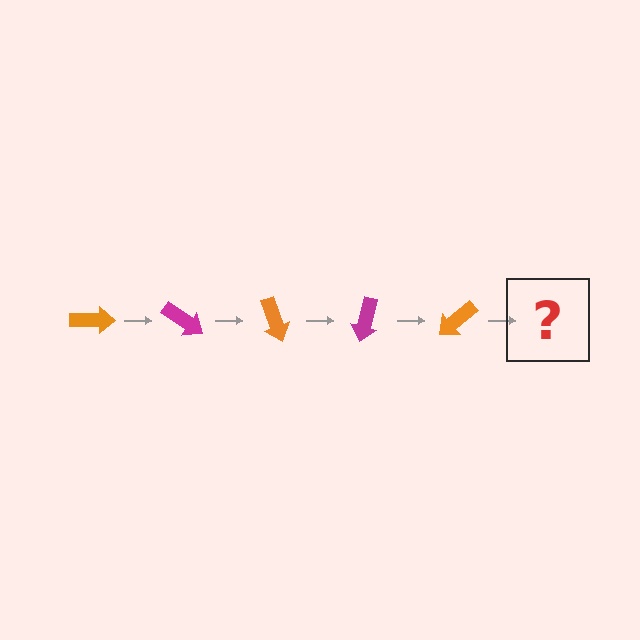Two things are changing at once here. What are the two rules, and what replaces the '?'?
The two rules are that it rotates 35 degrees each step and the color cycles through orange and magenta. The '?' should be a magenta arrow, rotated 175 degrees from the start.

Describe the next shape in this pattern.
It should be a magenta arrow, rotated 175 degrees from the start.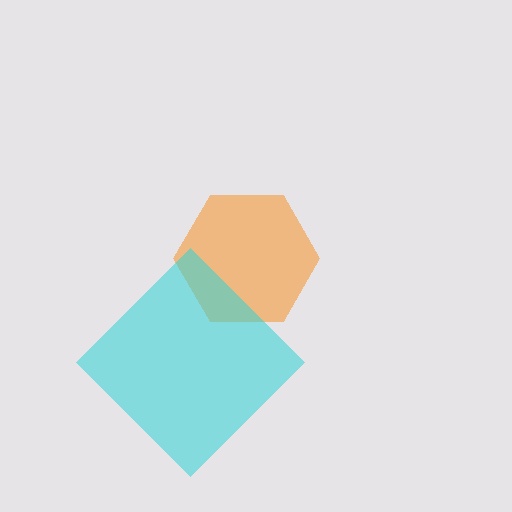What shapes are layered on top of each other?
The layered shapes are: an orange hexagon, a cyan diamond.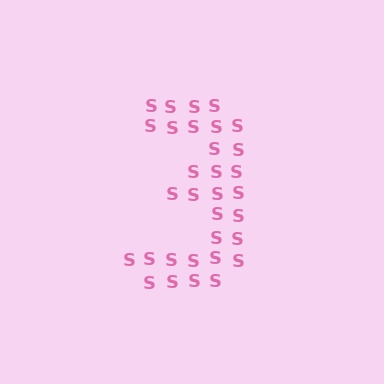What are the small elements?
The small elements are letter S's.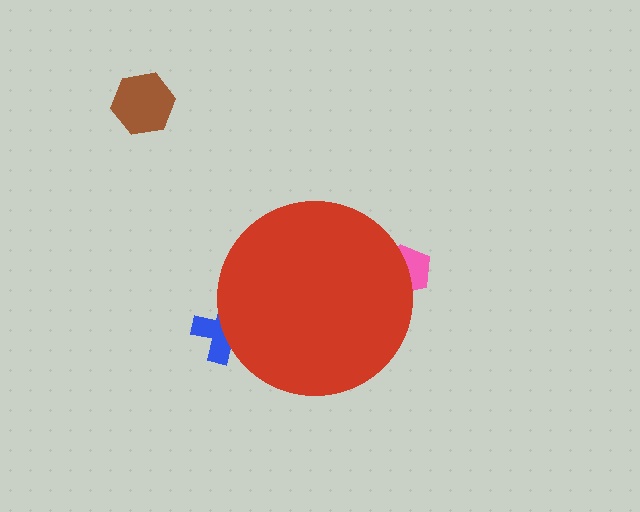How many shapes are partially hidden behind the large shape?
2 shapes are partially hidden.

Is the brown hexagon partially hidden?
No, the brown hexagon is fully visible.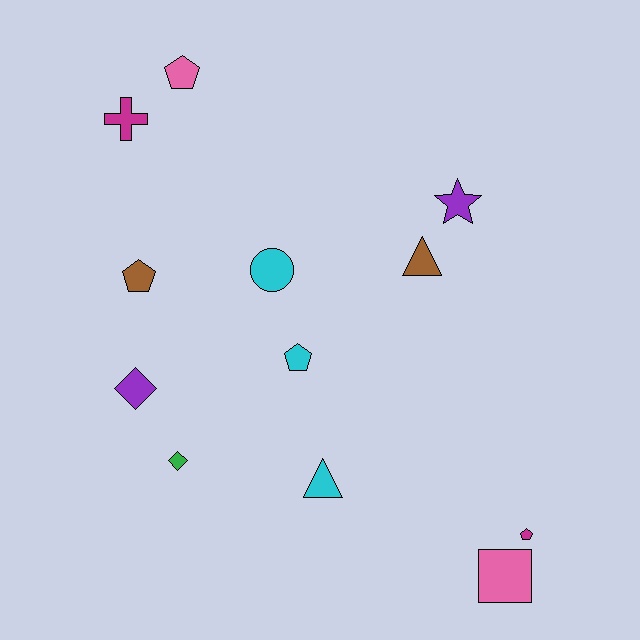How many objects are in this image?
There are 12 objects.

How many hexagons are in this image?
There are no hexagons.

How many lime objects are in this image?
There are no lime objects.